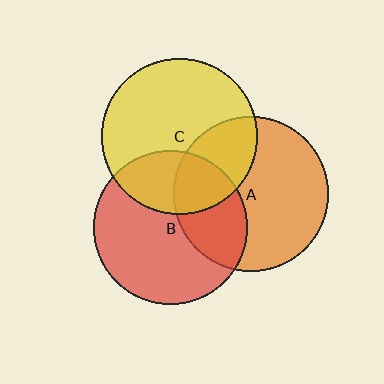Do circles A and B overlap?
Yes.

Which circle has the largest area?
Circle C (yellow).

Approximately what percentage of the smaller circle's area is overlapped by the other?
Approximately 35%.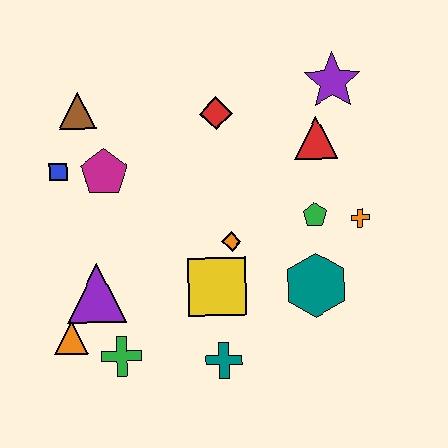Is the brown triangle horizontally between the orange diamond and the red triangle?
No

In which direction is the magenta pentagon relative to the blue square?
The magenta pentagon is to the right of the blue square.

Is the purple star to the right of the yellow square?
Yes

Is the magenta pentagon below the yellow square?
No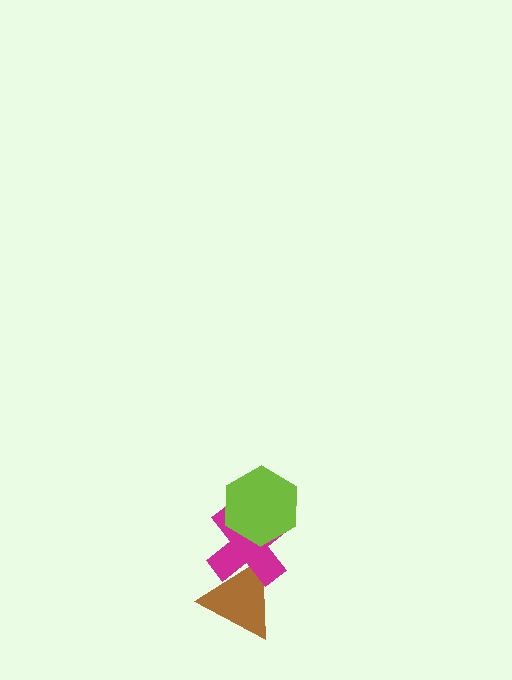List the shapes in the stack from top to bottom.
From top to bottom: the lime hexagon, the magenta cross, the brown triangle.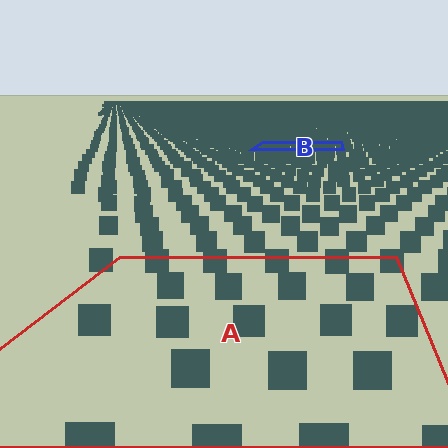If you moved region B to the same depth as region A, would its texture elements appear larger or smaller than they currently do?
They would appear larger. At a closer depth, the same texture elements are projected at a bigger on-screen size.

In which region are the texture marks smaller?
The texture marks are smaller in region B, because it is farther away.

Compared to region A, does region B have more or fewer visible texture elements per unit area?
Region B has more texture elements per unit area — they are packed more densely because it is farther away.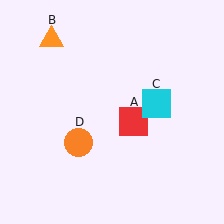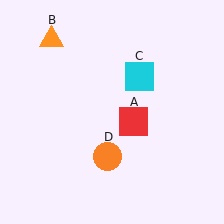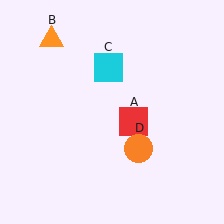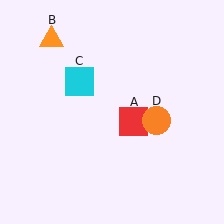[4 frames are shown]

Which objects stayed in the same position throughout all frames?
Red square (object A) and orange triangle (object B) remained stationary.